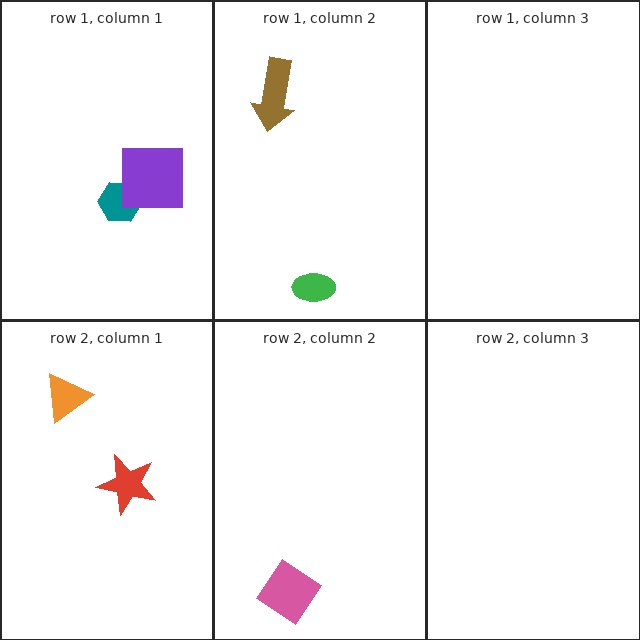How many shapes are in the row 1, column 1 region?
2.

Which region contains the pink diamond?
The row 2, column 2 region.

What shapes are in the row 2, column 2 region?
The pink diamond.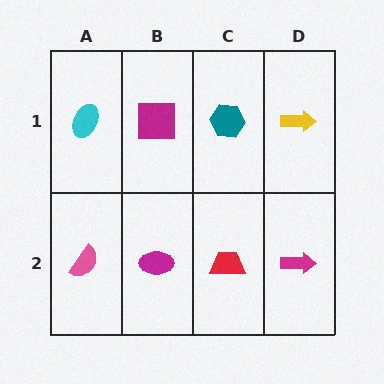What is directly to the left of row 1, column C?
A magenta square.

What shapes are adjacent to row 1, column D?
A magenta arrow (row 2, column D), a teal hexagon (row 1, column C).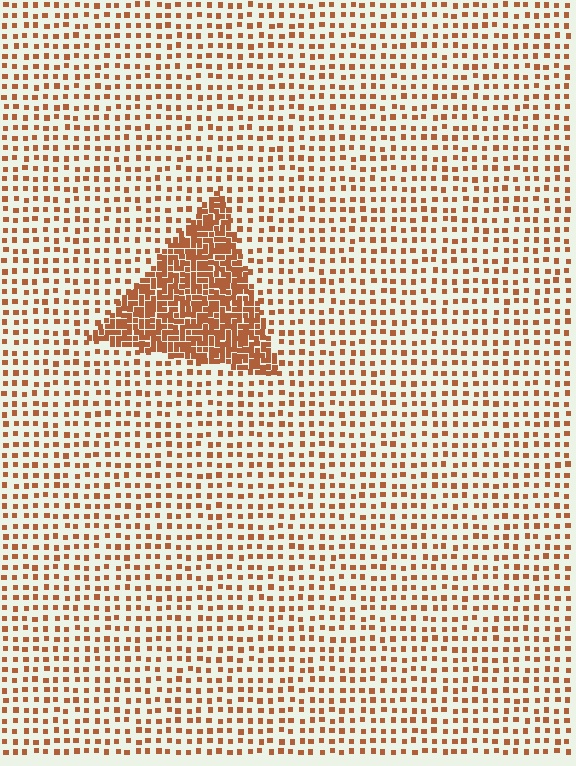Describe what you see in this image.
The image contains small brown elements arranged at two different densities. A triangle-shaped region is visible where the elements are more densely packed than the surrounding area.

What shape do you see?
I see a triangle.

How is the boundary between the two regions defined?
The boundary is defined by a change in element density (approximately 3.1x ratio). All elements are the same color, size, and shape.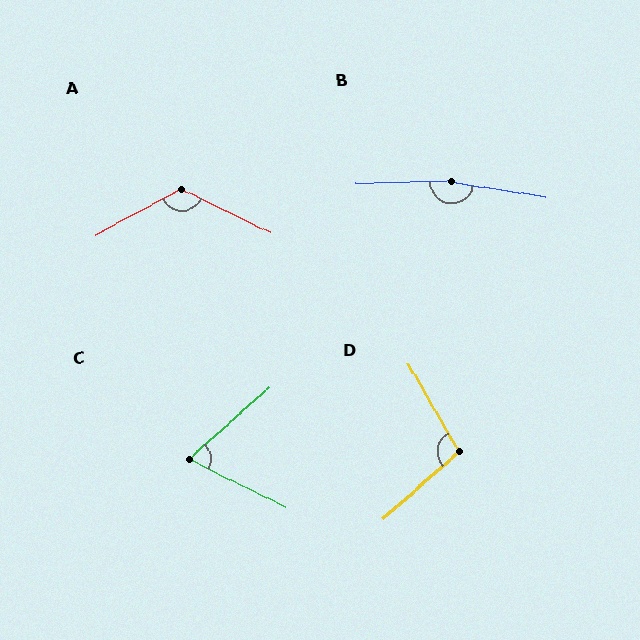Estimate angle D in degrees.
Approximately 102 degrees.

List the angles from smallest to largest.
C (68°), D (102°), A (126°), B (169°).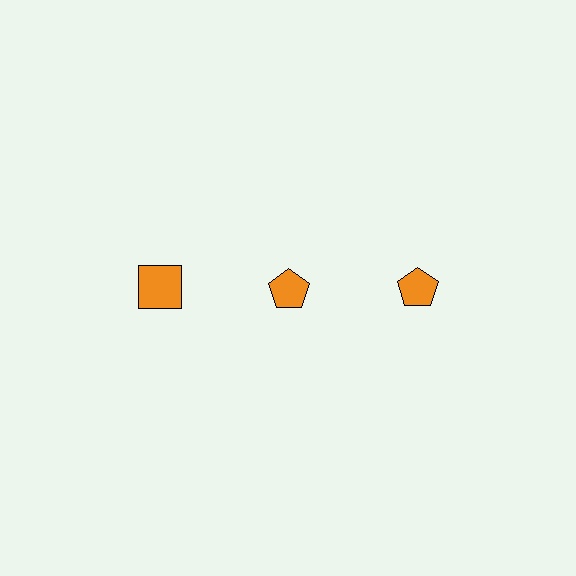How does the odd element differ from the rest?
It has a different shape: square instead of pentagon.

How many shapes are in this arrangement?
There are 3 shapes arranged in a grid pattern.